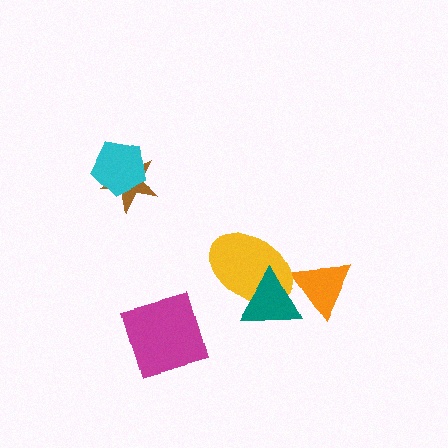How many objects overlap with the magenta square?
0 objects overlap with the magenta square.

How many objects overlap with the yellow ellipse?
1 object overlaps with the yellow ellipse.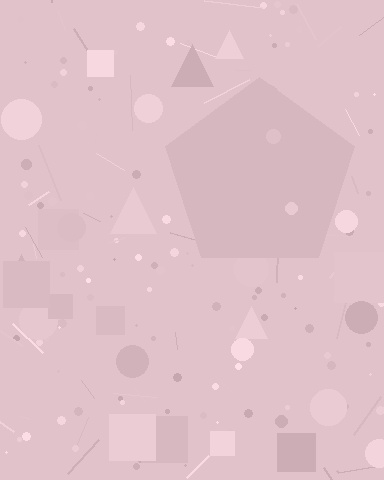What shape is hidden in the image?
A pentagon is hidden in the image.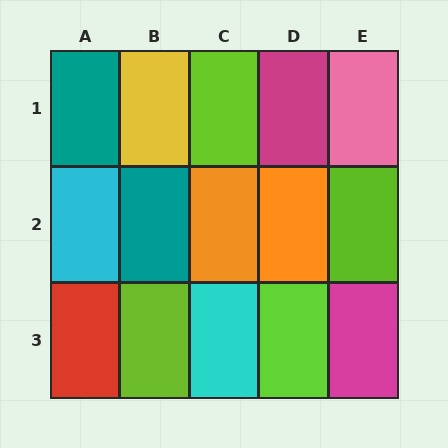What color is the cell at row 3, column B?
Lime.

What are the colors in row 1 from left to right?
Teal, yellow, lime, magenta, pink.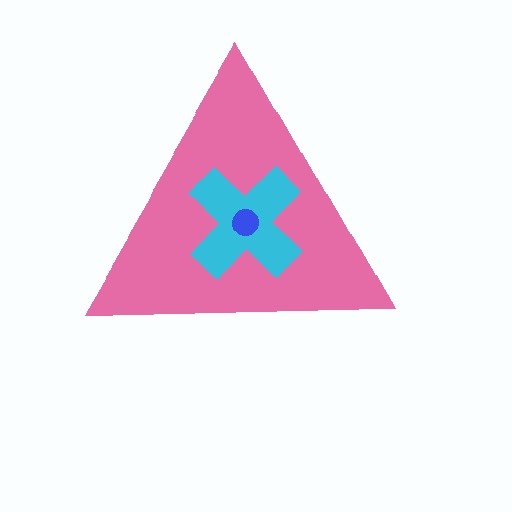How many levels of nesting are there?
3.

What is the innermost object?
The blue circle.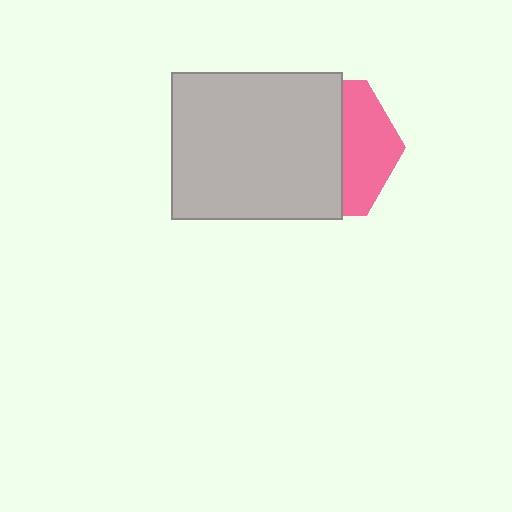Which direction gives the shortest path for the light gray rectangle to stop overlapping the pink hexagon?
Moving left gives the shortest separation.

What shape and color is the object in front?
The object in front is a light gray rectangle.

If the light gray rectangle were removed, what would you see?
You would see the complete pink hexagon.